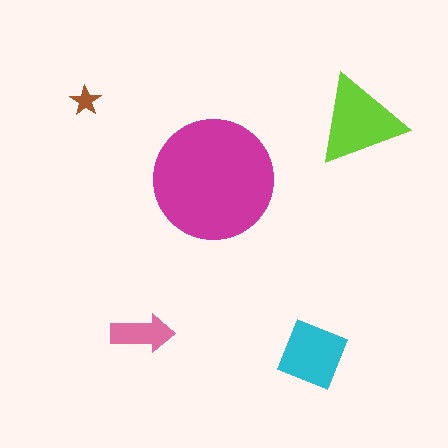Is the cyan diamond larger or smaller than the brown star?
Larger.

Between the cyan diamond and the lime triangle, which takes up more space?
The lime triangle.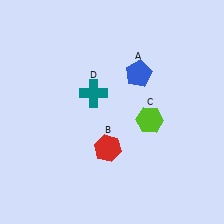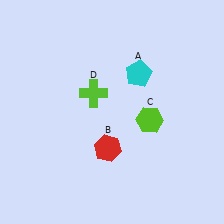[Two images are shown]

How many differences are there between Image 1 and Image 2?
There are 2 differences between the two images.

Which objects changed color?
A changed from blue to cyan. D changed from teal to lime.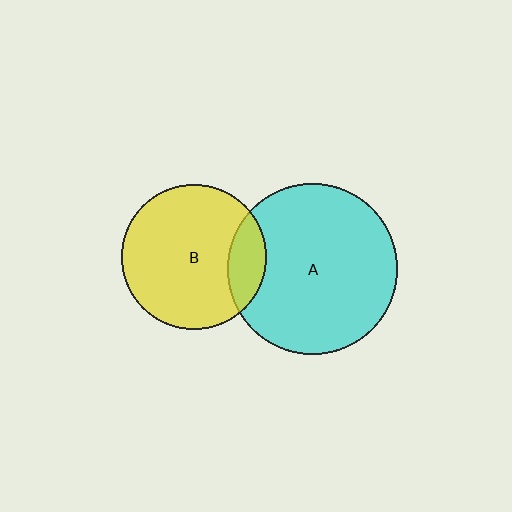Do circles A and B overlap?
Yes.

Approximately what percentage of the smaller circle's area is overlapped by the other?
Approximately 15%.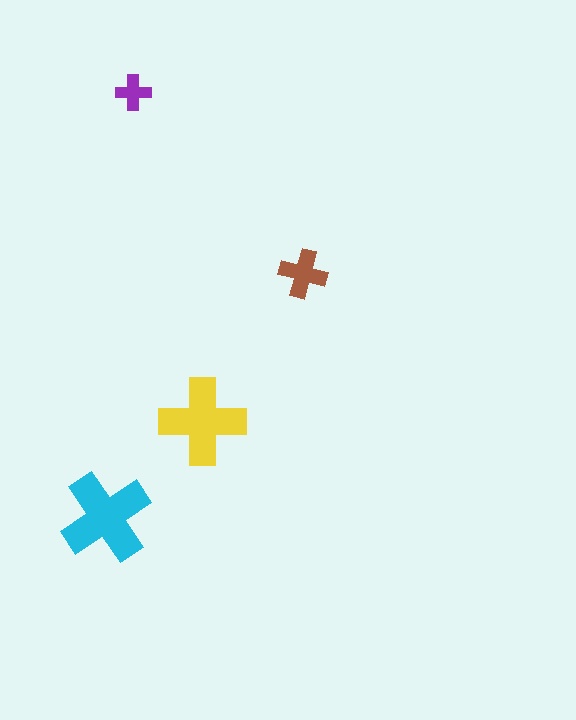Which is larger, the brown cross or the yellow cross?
The yellow one.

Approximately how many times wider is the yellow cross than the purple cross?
About 2.5 times wider.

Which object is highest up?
The purple cross is topmost.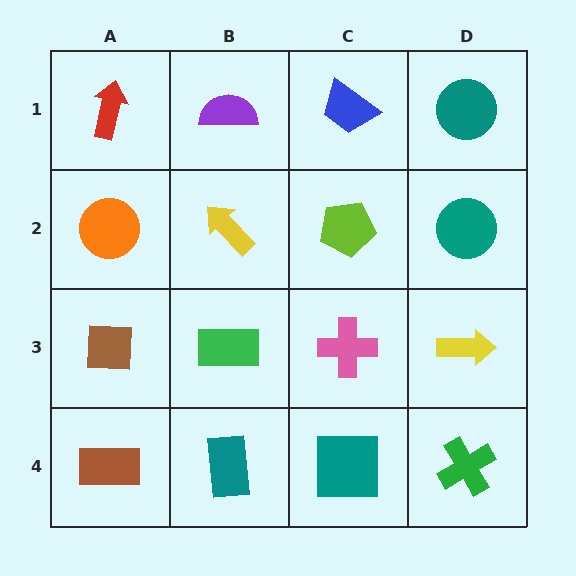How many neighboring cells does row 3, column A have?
3.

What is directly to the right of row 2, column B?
A lime pentagon.